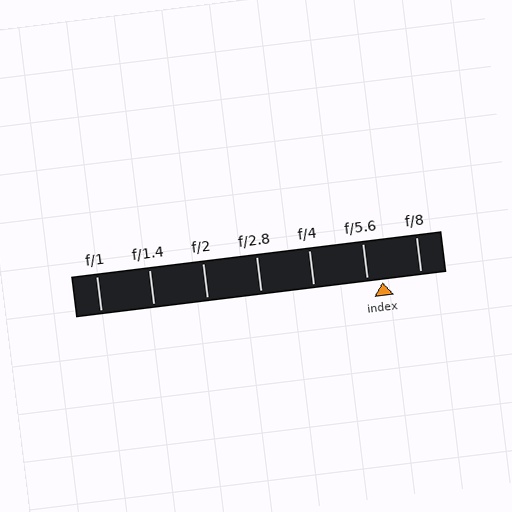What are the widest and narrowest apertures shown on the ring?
The widest aperture shown is f/1 and the narrowest is f/8.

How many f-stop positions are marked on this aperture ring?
There are 7 f-stop positions marked.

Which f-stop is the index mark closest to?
The index mark is closest to f/5.6.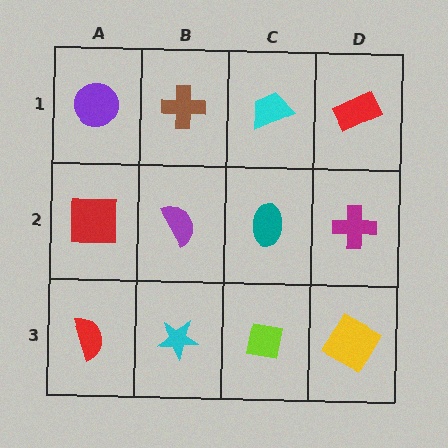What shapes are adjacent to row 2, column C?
A cyan trapezoid (row 1, column C), a lime square (row 3, column C), a purple semicircle (row 2, column B), a magenta cross (row 2, column D).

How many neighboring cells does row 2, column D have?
3.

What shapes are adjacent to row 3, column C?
A teal ellipse (row 2, column C), a cyan star (row 3, column B), a yellow square (row 3, column D).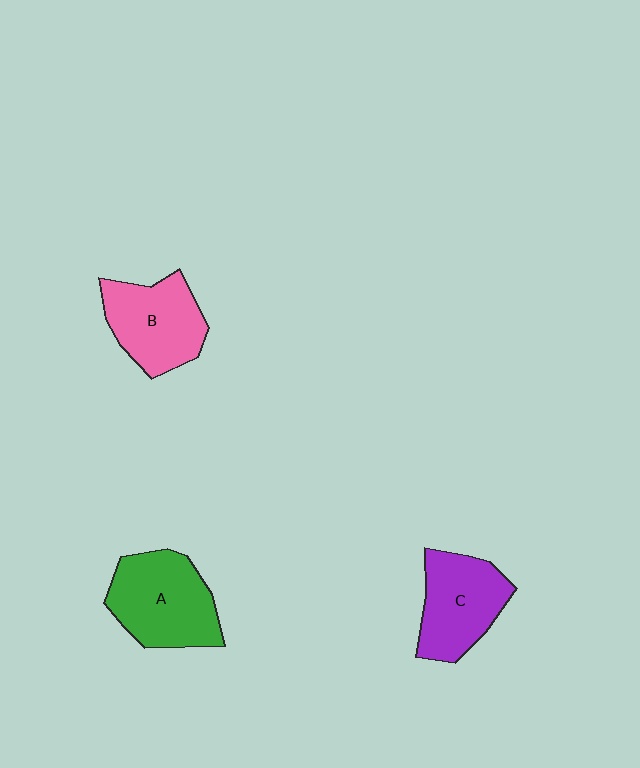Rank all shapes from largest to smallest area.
From largest to smallest: A (green), B (pink), C (purple).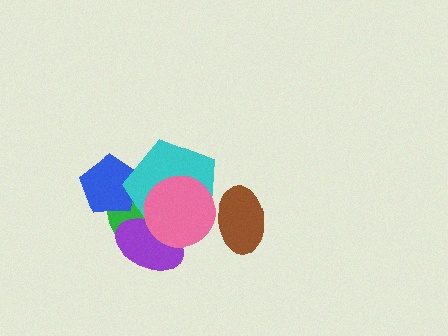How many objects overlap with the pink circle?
4 objects overlap with the pink circle.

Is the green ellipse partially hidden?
Yes, it is partially covered by another shape.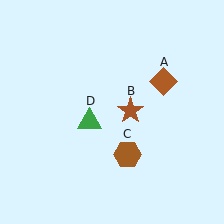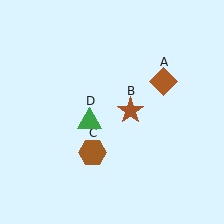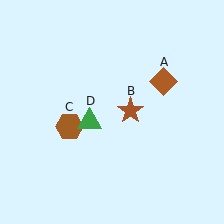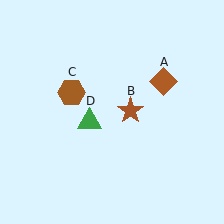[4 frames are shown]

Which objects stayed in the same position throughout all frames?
Brown diamond (object A) and brown star (object B) and green triangle (object D) remained stationary.